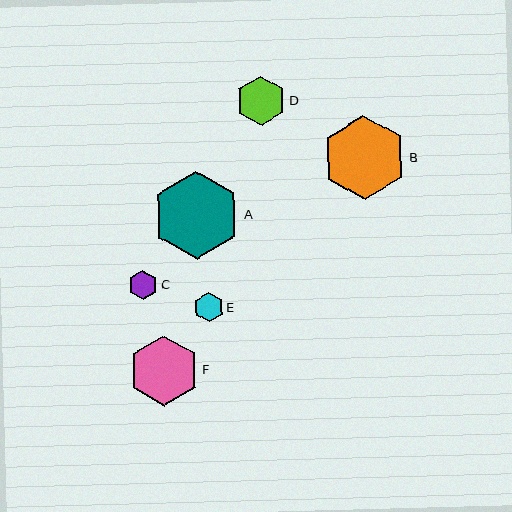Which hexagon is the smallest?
Hexagon C is the smallest with a size of approximately 29 pixels.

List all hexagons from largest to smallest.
From largest to smallest: A, B, F, D, E, C.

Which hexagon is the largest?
Hexagon A is the largest with a size of approximately 88 pixels.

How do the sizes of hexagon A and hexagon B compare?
Hexagon A and hexagon B are approximately the same size.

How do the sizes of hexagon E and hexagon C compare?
Hexagon E and hexagon C are approximately the same size.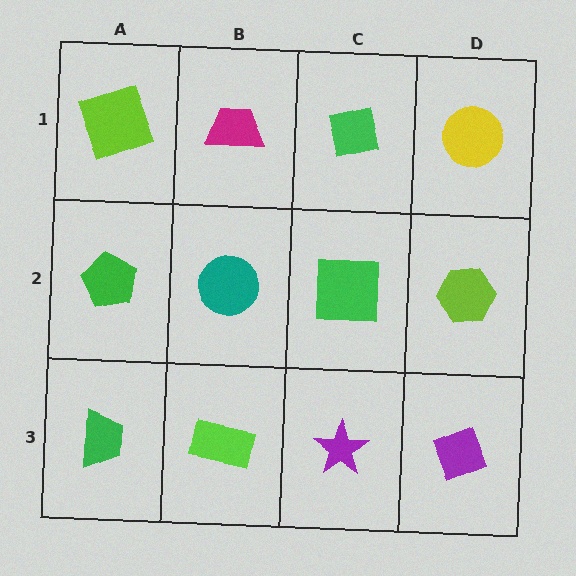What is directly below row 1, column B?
A teal circle.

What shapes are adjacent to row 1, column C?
A green square (row 2, column C), a magenta trapezoid (row 1, column B), a yellow circle (row 1, column D).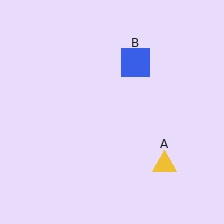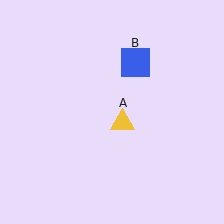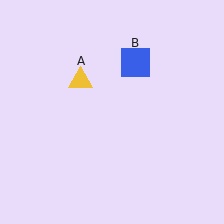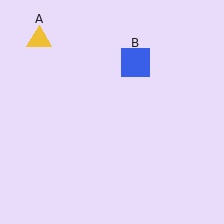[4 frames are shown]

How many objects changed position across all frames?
1 object changed position: yellow triangle (object A).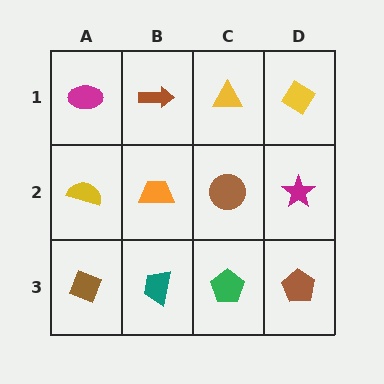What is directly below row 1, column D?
A magenta star.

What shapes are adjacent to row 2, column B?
A brown arrow (row 1, column B), a teal trapezoid (row 3, column B), a yellow semicircle (row 2, column A), a brown circle (row 2, column C).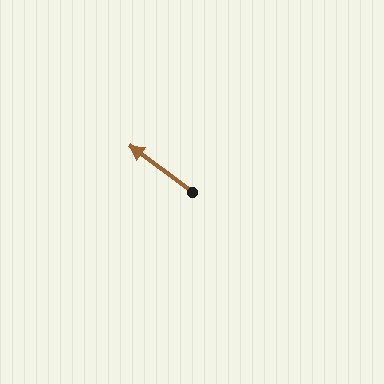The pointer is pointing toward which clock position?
Roughly 10 o'clock.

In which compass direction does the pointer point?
Northwest.